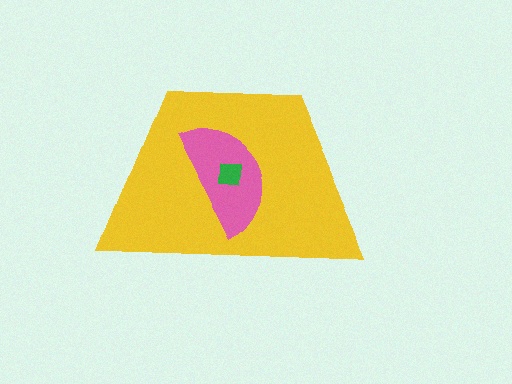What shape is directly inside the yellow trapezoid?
The pink semicircle.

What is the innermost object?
The green square.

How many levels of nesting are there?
3.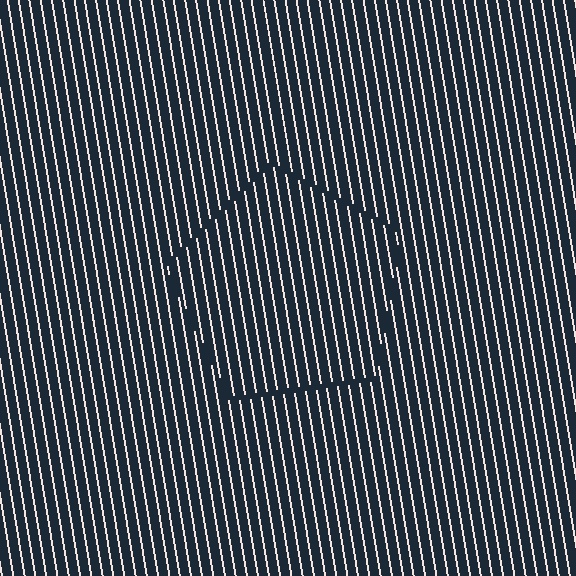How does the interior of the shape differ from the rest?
The interior of the shape contains the same grating, shifted by half a period — the contour is defined by the phase discontinuity where line-ends from the inner and outer gratings abut.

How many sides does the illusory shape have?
5 sides — the line-ends trace a pentagon.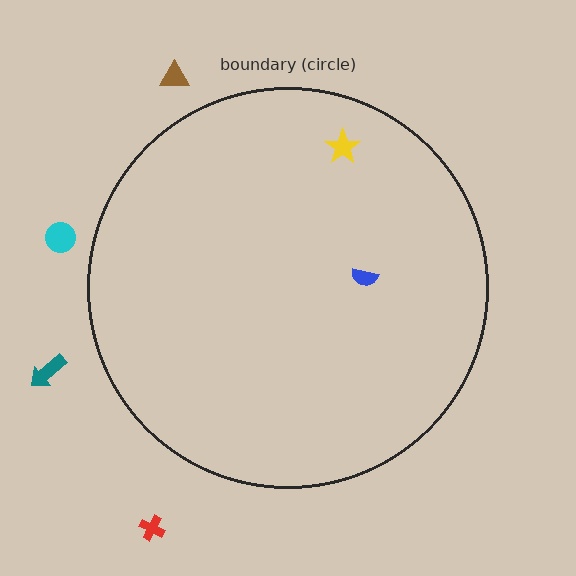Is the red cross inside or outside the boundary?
Outside.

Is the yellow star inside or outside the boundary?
Inside.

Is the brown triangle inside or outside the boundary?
Outside.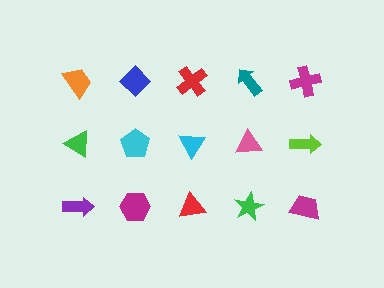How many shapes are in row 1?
5 shapes.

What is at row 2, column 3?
A cyan triangle.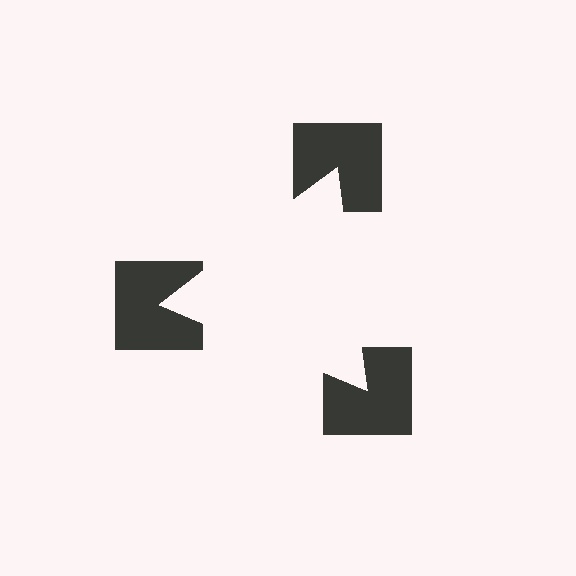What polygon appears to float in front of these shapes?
An illusory triangle — its edges are inferred from the aligned wedge cuts in the notched squares, not physically drawn.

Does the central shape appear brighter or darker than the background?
It typically appears slightly brighter than the background, even though no actual brightness change is drawn.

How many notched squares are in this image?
There are 3 — one at each vertex of the illusory triangle.